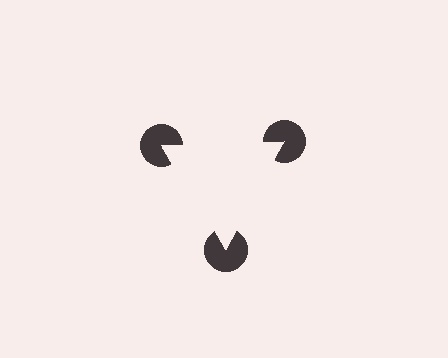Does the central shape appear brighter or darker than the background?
It typically appears slightly brighter than the background, even though no actual brightness change is drawn.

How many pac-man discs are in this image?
There are 3 — one at each vertex of the illusory triangle.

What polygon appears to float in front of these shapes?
An illusory triangle — its edges are inferred from the aligned wedge cuts in the pac-man discs, not physically drawn.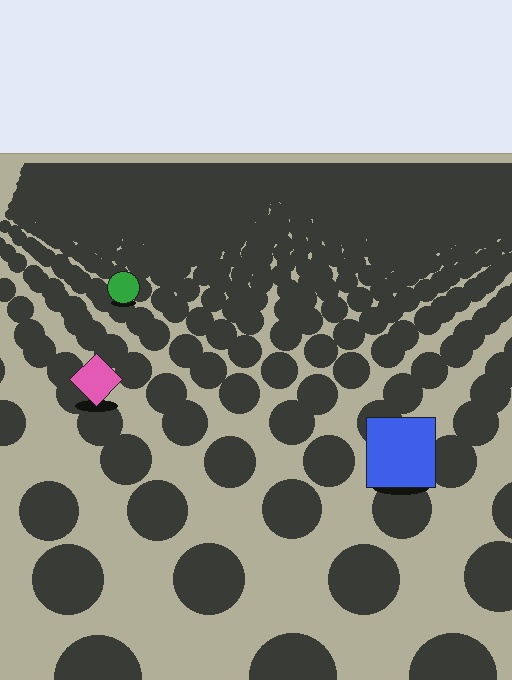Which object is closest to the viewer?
The blue square is closest. The texture marks near it are larger and more spread out.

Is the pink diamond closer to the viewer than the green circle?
Yes. The pink diamond is closer — you can tell from the texture gradient: the ground texture is coarser near it.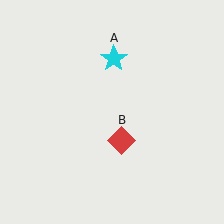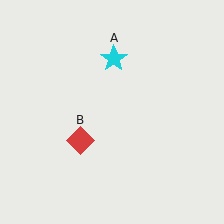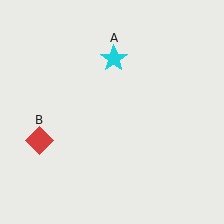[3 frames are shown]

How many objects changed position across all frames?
1 object changed position: red diamond (object B).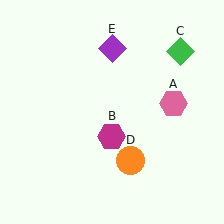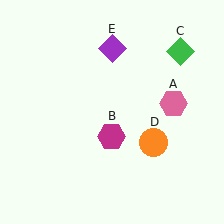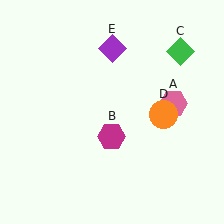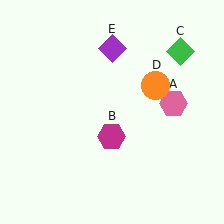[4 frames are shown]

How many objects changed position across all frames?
1 object changed position: orange circle (object D).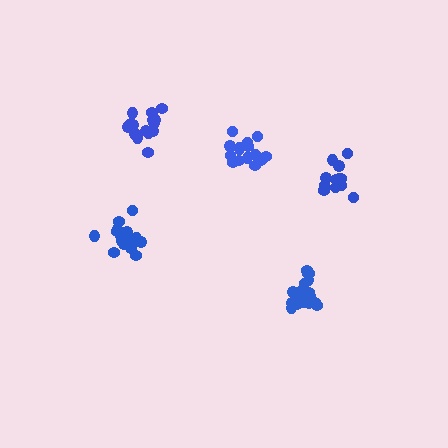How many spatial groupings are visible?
There are 5 spatial groupings.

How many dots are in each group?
Group 1: 18 dots, Group 2: 16 dots, Group 3: 15 dots, Group 4: 18 dots, Group 5: 13 dots (80 total).